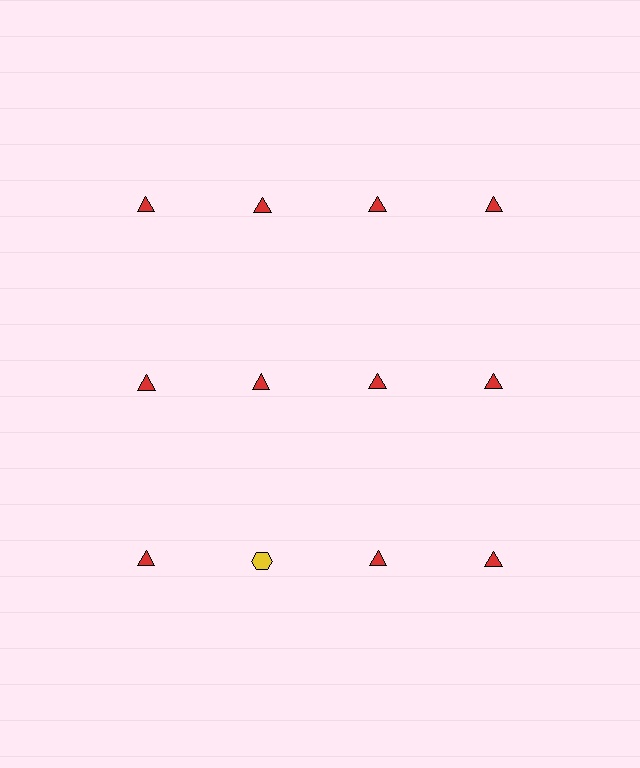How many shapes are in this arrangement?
There are 12 shapes arranged in a grid pattern.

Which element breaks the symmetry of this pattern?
The yellow hexagon in the third row, second from left column breaks the symmetry. All other shapes are red triangles.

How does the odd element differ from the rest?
It differs in both color (yellow instead of red) and shape (hexagon instead of triangle).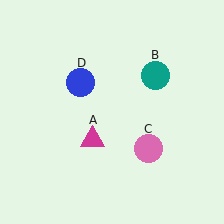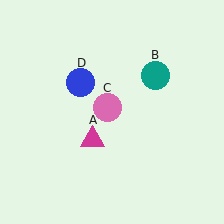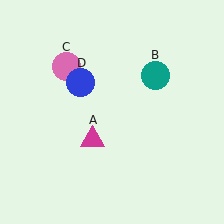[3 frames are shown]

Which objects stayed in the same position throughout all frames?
Magenta triangle (object A) and teal circle (object B) and blue circle (object D) remained stationary.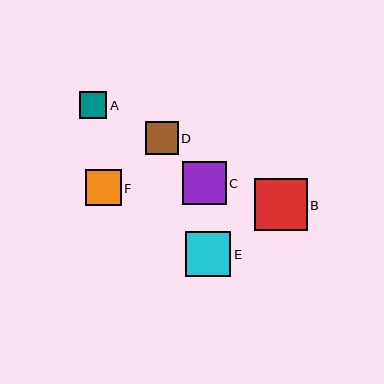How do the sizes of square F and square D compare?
Square F and square D are approximately the same size.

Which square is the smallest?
Square A is the smallest with a size of approximately 27 pixels.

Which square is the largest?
Square B is the largest with a size of approximately 53 pixels.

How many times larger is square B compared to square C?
Square B is approximately 1.2 times the size of square C.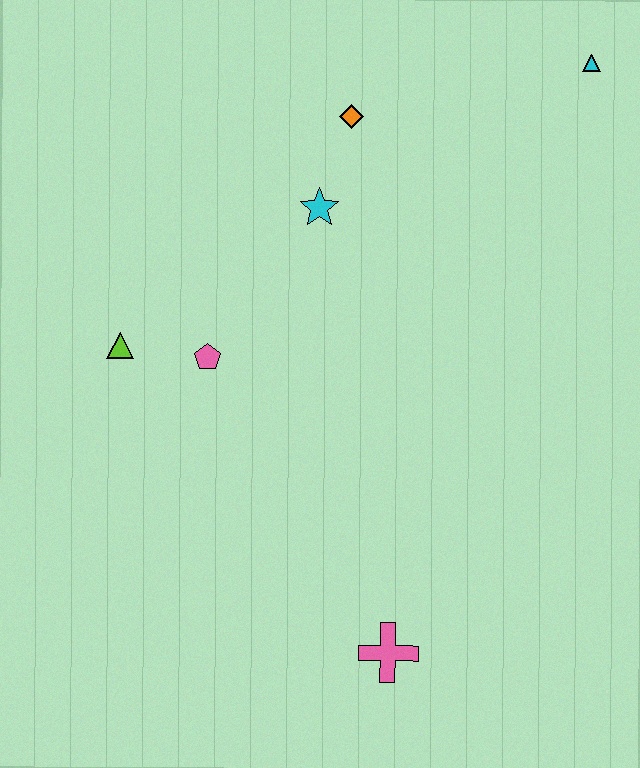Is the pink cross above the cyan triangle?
No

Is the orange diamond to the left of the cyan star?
No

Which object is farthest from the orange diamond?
The pink cross is farthest from the orange diamond.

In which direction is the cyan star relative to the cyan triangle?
The cyan star is to the left of the cyan triangle.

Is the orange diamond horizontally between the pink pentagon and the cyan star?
No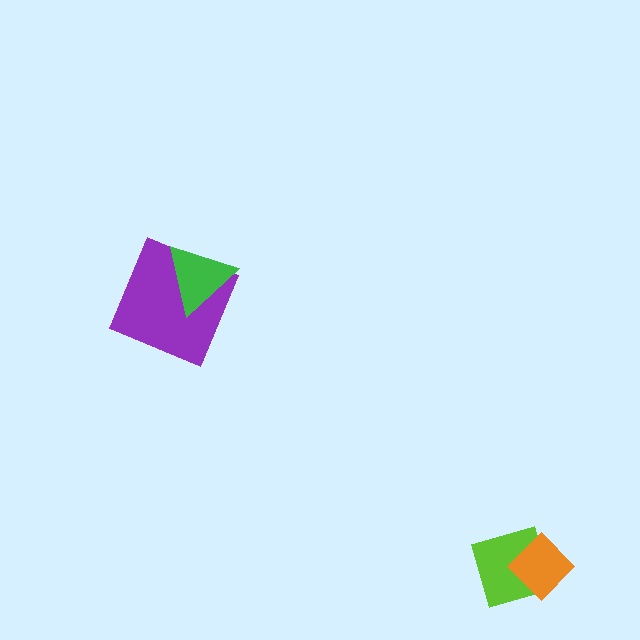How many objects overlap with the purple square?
1 object overlaps with the purple square.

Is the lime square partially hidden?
Yes, it is partially covered by another shape.